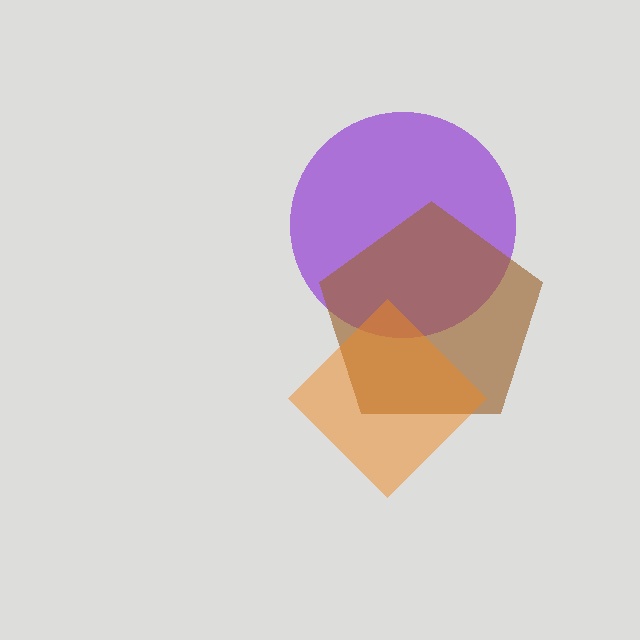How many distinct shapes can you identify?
There are 3 distinct shapes: a purple circle, a brown pentagon, an orange diamond.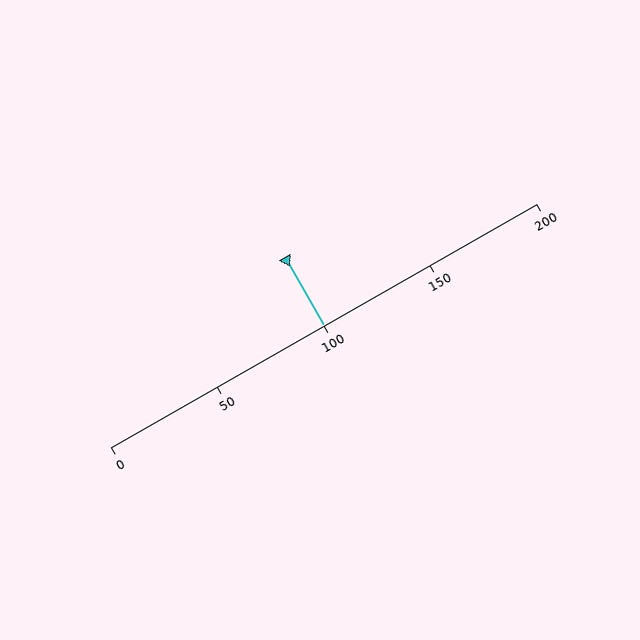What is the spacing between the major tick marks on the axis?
The major ticks are spaced 50 apart.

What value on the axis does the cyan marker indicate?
The marker indicates approximately 100.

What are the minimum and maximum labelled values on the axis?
The axis runs from 0 to 200.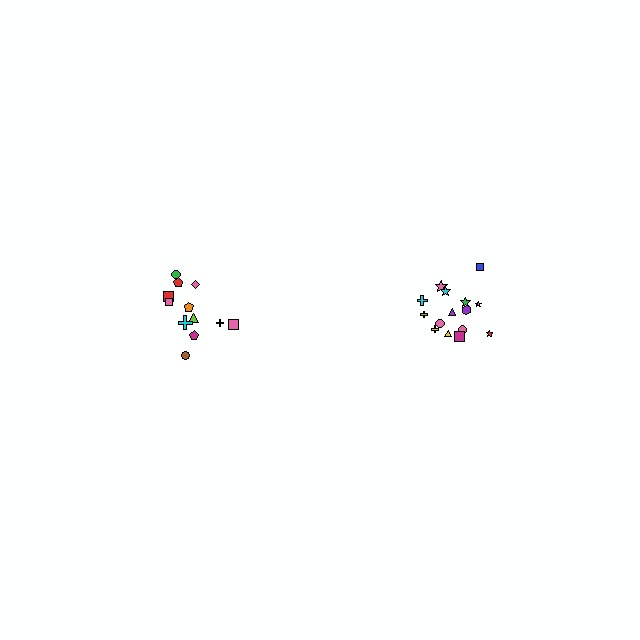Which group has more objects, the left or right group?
The right group.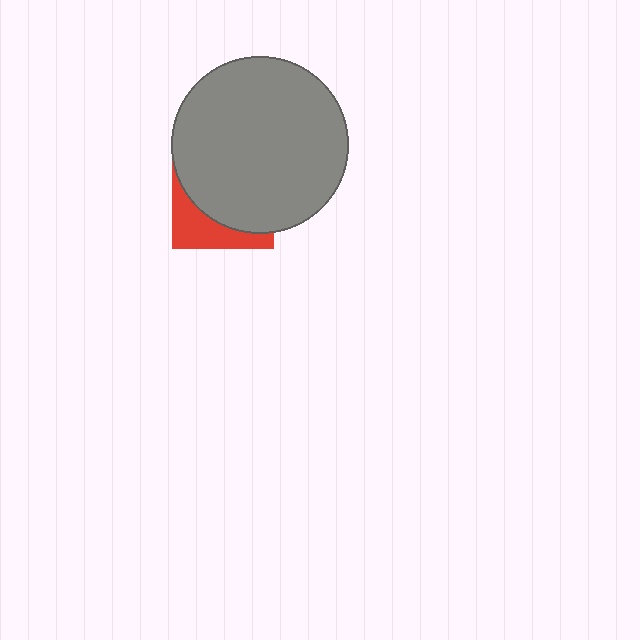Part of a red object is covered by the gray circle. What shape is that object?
It is a square.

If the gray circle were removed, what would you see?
You would see the complete red square.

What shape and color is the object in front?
The object in front is a gray circle.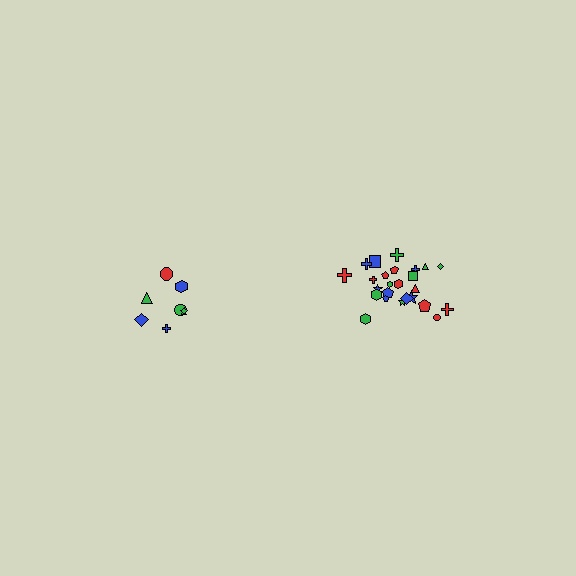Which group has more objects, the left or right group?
The right group.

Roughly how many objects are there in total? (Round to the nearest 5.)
Roughly 30 objects in total.